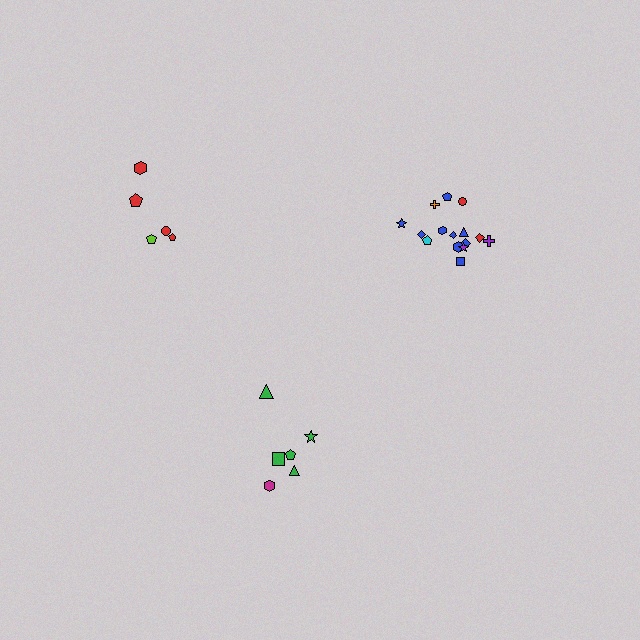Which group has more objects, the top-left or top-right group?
The top-right group.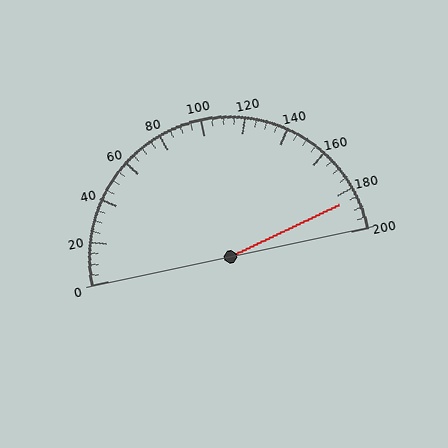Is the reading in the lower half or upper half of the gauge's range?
The reading is in the upper half of the range (0 to 200).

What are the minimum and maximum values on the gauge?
The gauge ranges from 0 to 200.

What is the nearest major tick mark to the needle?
The nearest major tick mark is 180.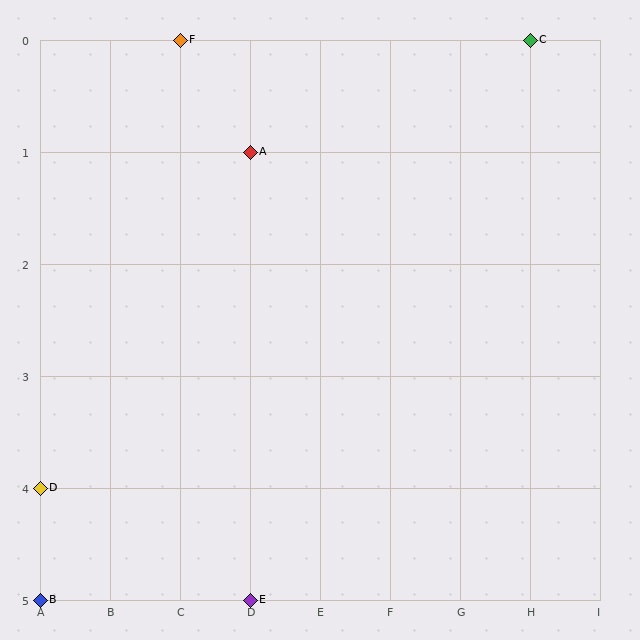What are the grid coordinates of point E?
Point E is at grid coordinates (D, 5).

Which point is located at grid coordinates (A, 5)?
Point B is at (A, 5).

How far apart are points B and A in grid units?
Points B and A are 3 columns and 4 rows apart (about 5.0 grid units diagonally).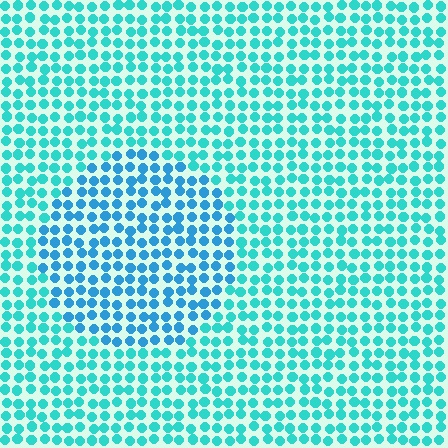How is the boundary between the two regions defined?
The boundary is defined purely by a slight shift in hue (about 26 degrees). Spacing, size, and orientation are identical on both sides.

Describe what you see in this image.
The image is filled with small cyan elements in a uniform arrangement. A circle-shaped region is visible where the elements are tinted to a slightly different hue, forming a subtle color boundary.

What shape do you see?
I see a circle.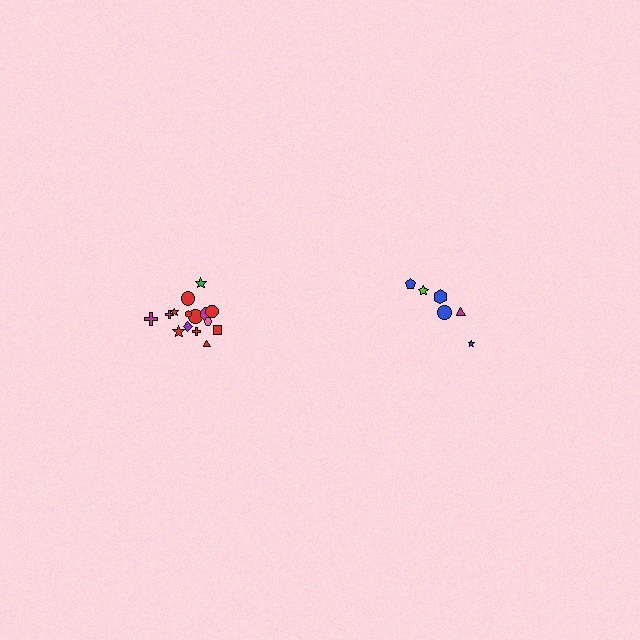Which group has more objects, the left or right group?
The left group.